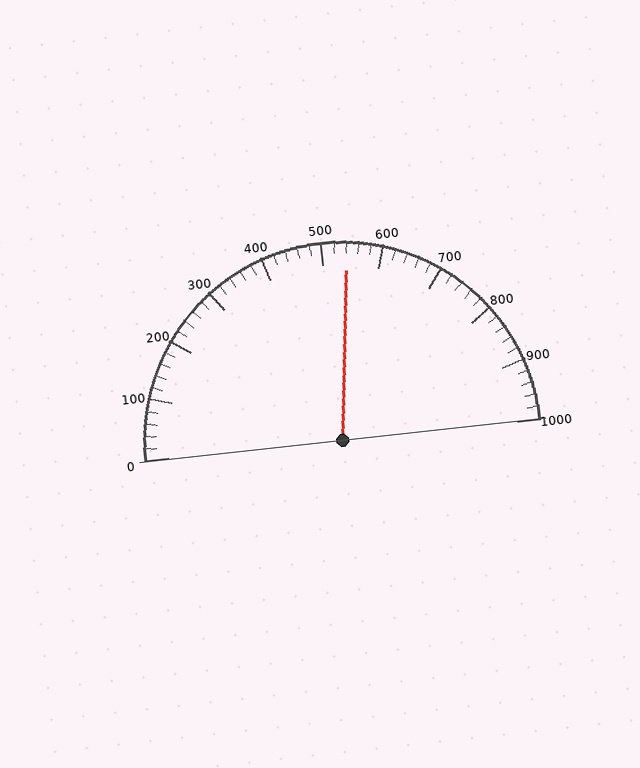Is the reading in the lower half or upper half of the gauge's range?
The reading is in the upper half of the range (0 to 1000).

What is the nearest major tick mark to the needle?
The nearest major tick mark is 500.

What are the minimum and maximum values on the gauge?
The gauge ranges from 0 to 1000.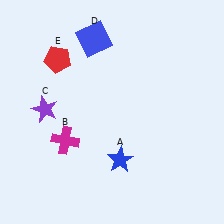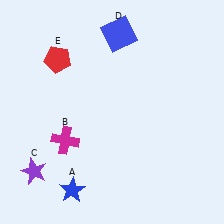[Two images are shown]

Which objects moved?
The objects that moved are: the blue star (A), the purple star (C), the blue square (D).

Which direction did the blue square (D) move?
The blue square (D) moved right.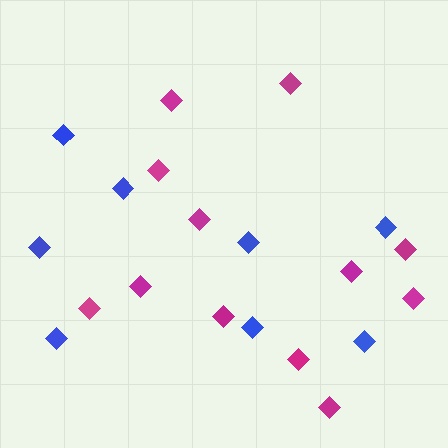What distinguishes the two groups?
There are 2 groups: one group of blue diamonds (8) and one group of magenta diamonds (12).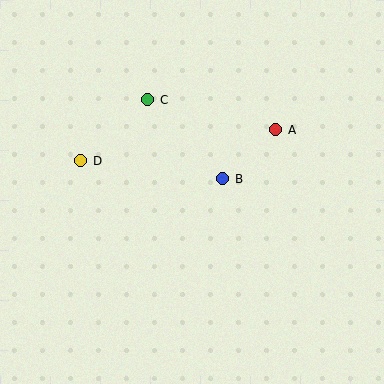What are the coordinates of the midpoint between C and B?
The midpoint between C and B is at (185, 139).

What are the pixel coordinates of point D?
Point D is at (81, 161).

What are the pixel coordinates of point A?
Point A is at (276, 130).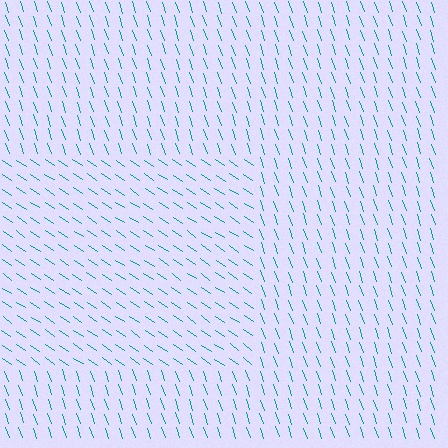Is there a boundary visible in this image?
Yes, there is a texture boundary formed by a change in line orientation.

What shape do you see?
I see a rectangle.